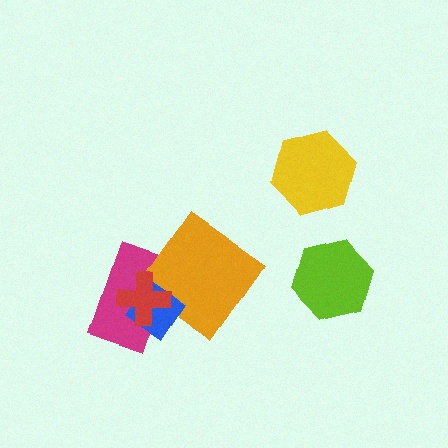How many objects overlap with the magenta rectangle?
3 objects overlap with the magenta rectangle.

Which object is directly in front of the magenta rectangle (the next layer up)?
The orange diamond is directly in front of the magenta rectangle.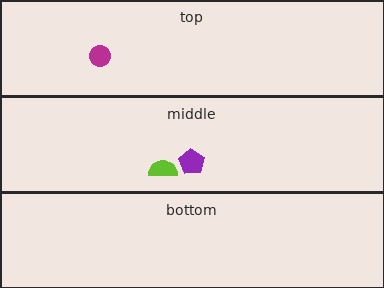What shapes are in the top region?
The magenta circle.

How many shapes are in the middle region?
2.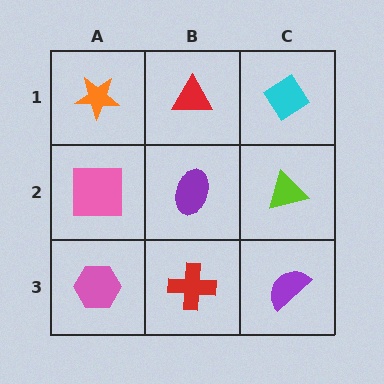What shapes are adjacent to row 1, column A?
A pink square (row 2, column A), a red triangle (row 1, column B).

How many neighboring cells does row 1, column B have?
3.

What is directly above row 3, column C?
A lime triangle.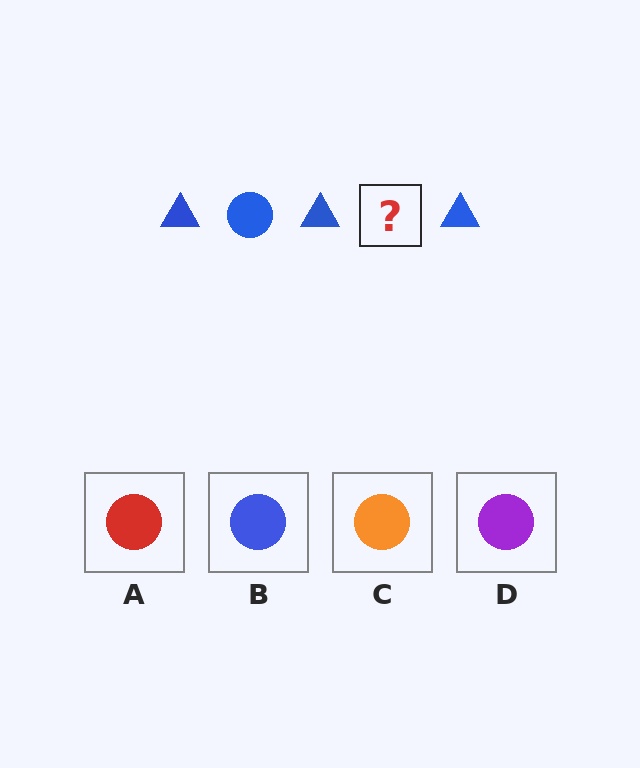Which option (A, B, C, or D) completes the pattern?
B.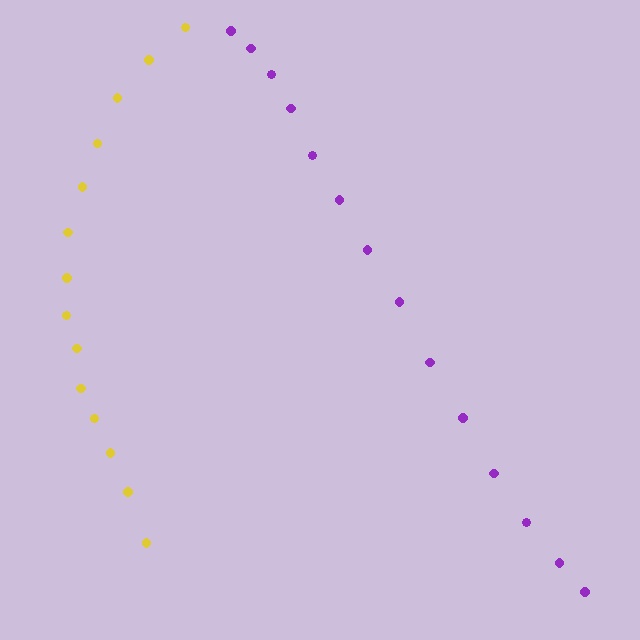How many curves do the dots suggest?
There are 2 distinct paths.